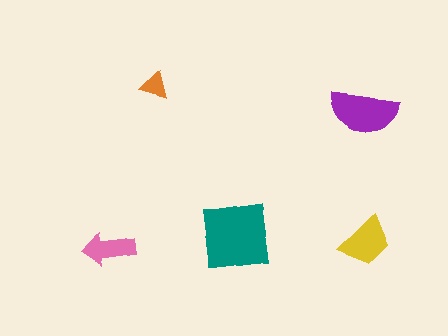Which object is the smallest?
The orange triangle.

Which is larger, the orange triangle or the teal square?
The teal square.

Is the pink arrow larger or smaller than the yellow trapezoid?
Smaller.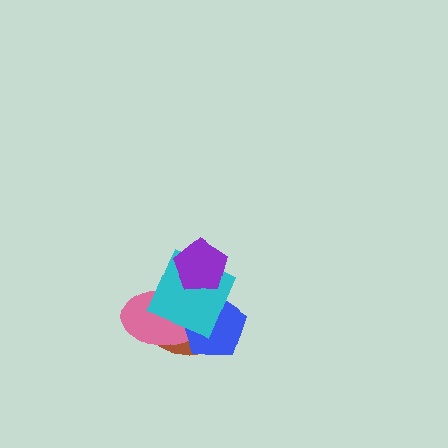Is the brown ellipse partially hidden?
Yes, it is partially covered by another shape.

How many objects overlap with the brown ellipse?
4 objects overlap with the brown ellipse.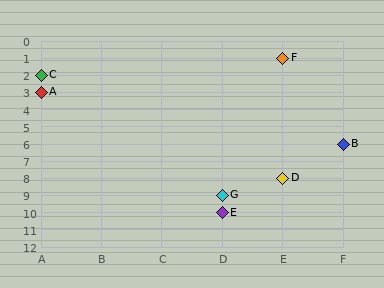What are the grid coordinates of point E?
Point E is at grid coordinates (D, 10).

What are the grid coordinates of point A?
Point A is at grid coordinates (A, 3).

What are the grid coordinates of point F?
Point F is at grid coordinates (E, 1).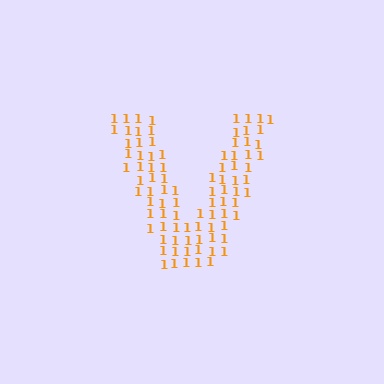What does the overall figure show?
The overall figure shows the letter V.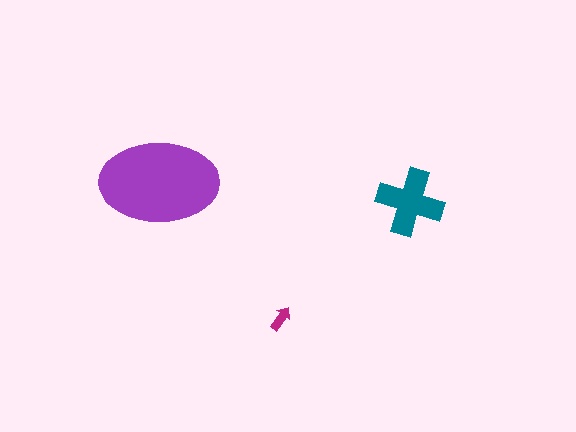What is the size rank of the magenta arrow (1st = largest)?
3rd.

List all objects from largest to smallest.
The purple ellipse, the teal cross, the magenta arrow.